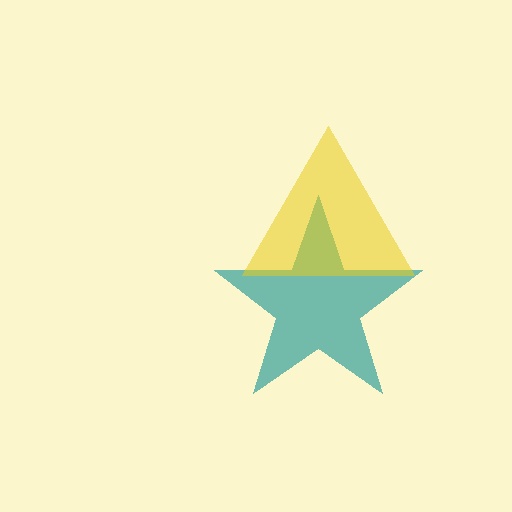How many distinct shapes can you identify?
There are 2 distinct shapes: a teal star, a yellow triangle.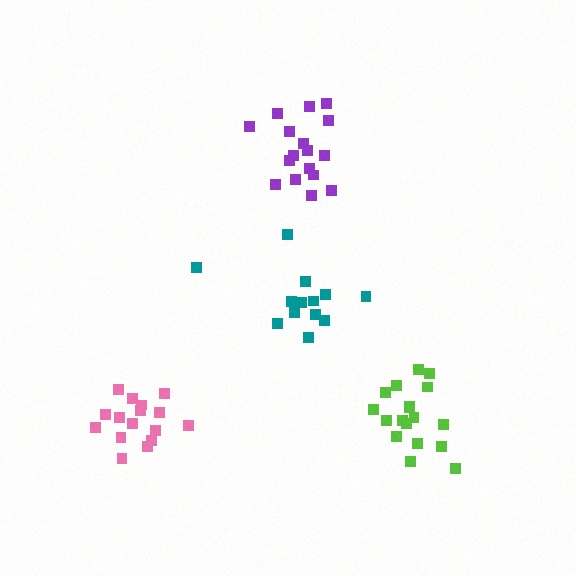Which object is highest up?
The purple cluster is topmost.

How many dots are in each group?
Group 1: 17 dots, Group 2: 18 dots, Group 3: 13 dots, Group 4: 16 dots (64 total).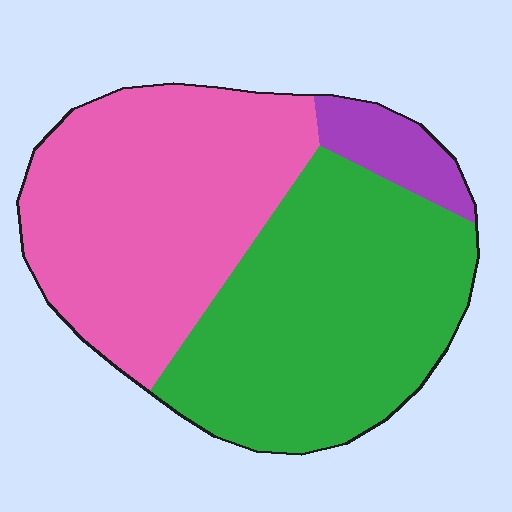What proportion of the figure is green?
Green covers about 45% of the figure.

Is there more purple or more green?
Green.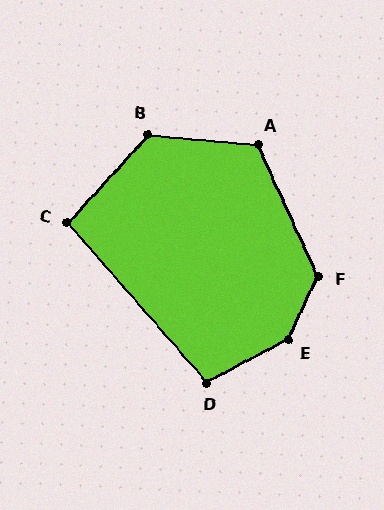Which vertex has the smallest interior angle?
C, at approximately 97 degrees.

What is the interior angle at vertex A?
Approximately 120 degrees (obtuse).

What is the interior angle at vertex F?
Approximately 130 degrees (obtuse).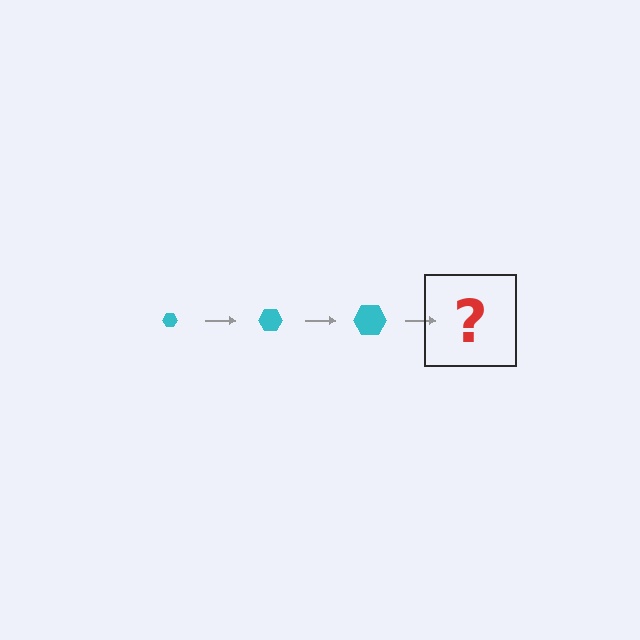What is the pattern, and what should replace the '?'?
The pattern is that the hexagon gets progressively larger each step. The '?' should be a cyan hexagon, larger than the previous one.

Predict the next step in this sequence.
The next step is a cyan hexagon, larger than the previous one.